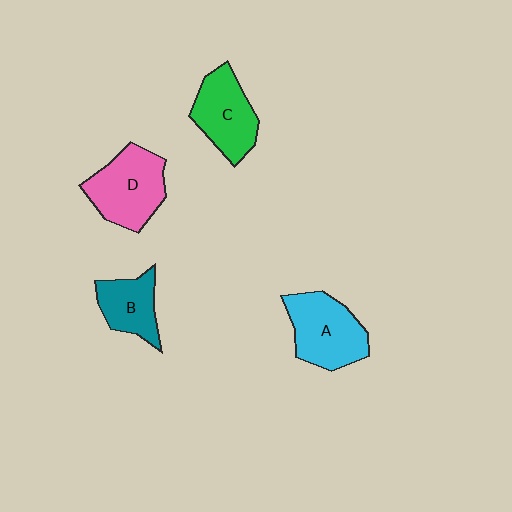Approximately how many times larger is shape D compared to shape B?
Approximately 1.5 times.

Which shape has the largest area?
Shape D (pink).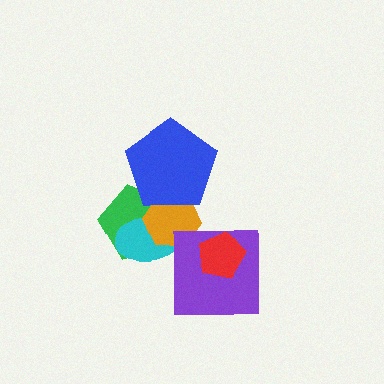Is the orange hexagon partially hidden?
Yes, it is partially covered by another shape.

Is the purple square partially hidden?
Yes, it is partially covered by another shape.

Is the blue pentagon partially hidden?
No, no other shape covers it.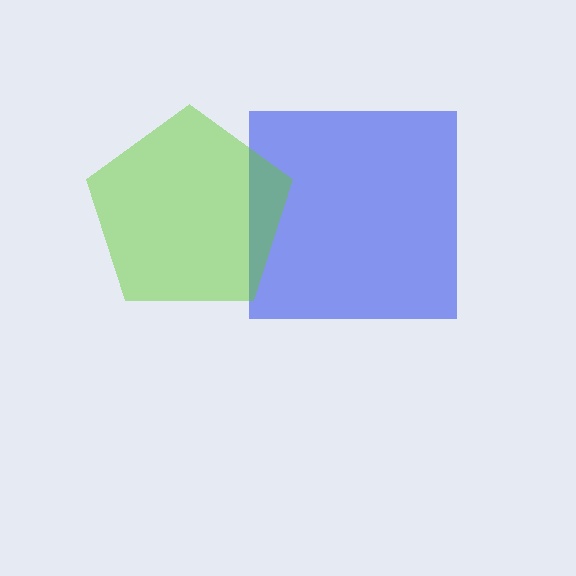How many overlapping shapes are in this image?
There are 2 overlapping shapes in the image.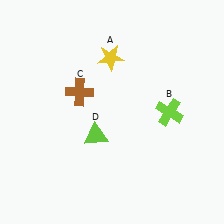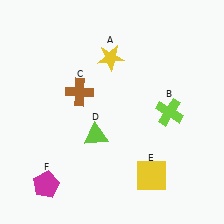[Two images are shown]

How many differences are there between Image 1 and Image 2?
There are 2 differences between the two images.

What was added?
A yellow square (E), a magenta pentagon (F) were added in Image 2.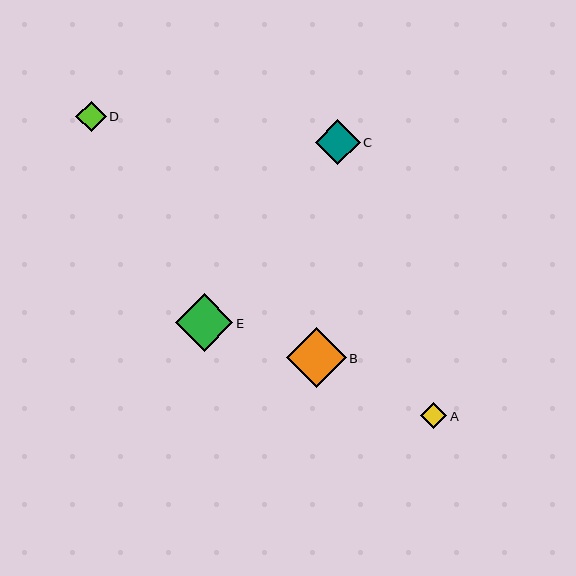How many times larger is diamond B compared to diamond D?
Diamond B is approximately 2.0 times the size of diamond D.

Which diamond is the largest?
Diamond B is the largest with a size of approximately 60 pixels.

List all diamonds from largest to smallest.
From largest to smallest: B, E, C, D, A.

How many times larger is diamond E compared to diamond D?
Diamond E is approximately 1.9 times the size of diamond D.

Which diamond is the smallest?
Diamond A is the smallest with a size of approximately 26 pixels.